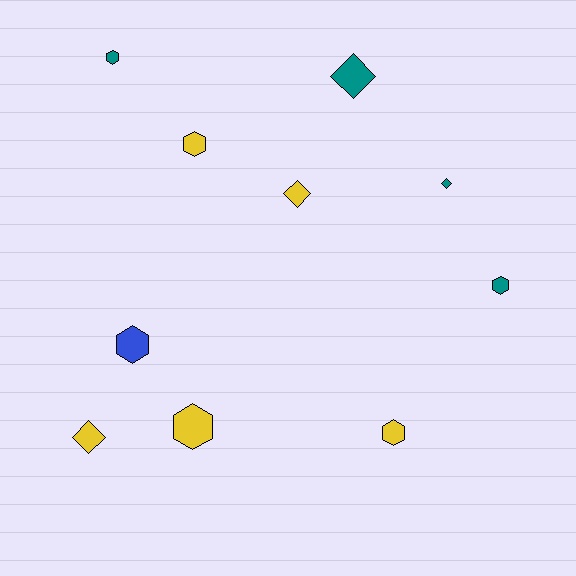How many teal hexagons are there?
There are 2 teal hexagons.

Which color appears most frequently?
Yellow, with 5 objects.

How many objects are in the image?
There are 10 objects.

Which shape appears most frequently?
Hexagon, with 6 objects.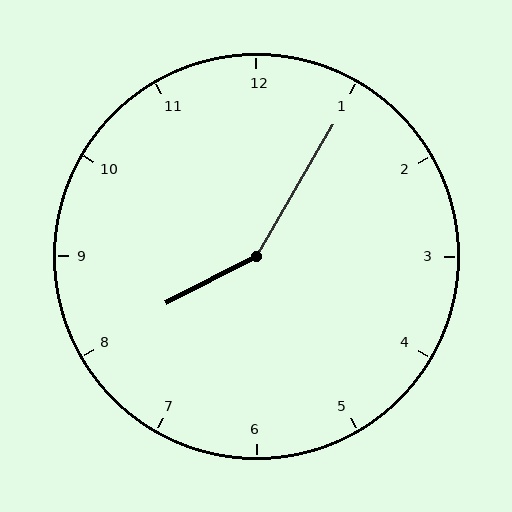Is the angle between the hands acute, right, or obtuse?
It is obtuse.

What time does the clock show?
8:05.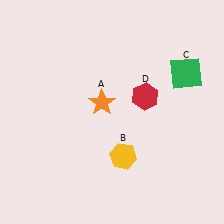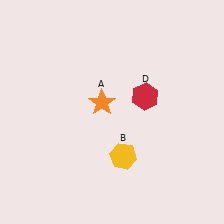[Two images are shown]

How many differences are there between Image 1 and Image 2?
There is 1 difference between the two images.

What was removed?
The green square (C) was removed in Image 2.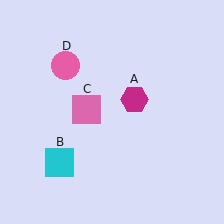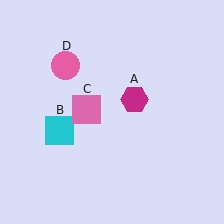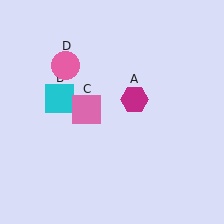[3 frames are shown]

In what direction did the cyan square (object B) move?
The cyan square (object B) moved up.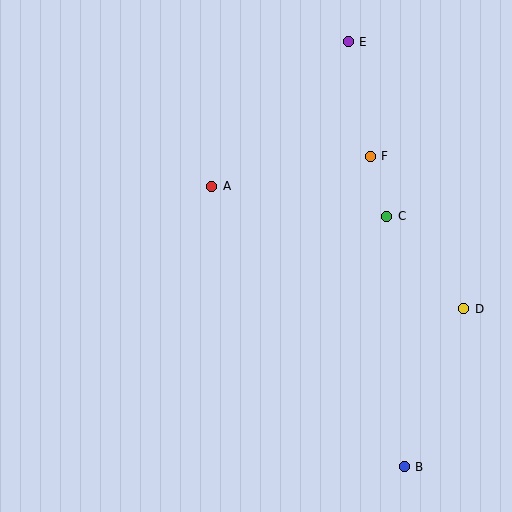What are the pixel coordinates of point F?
Point F is at (370, 156).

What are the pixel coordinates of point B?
Point B is at (404, 467).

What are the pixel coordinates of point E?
Point E is at (348, 42).